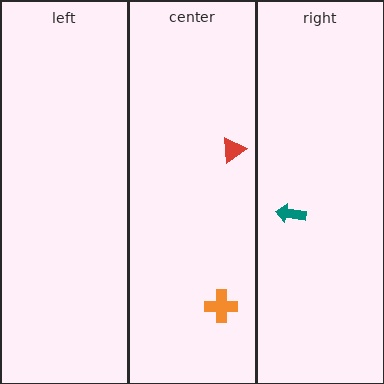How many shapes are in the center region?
2.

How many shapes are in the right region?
1.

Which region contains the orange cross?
The center region.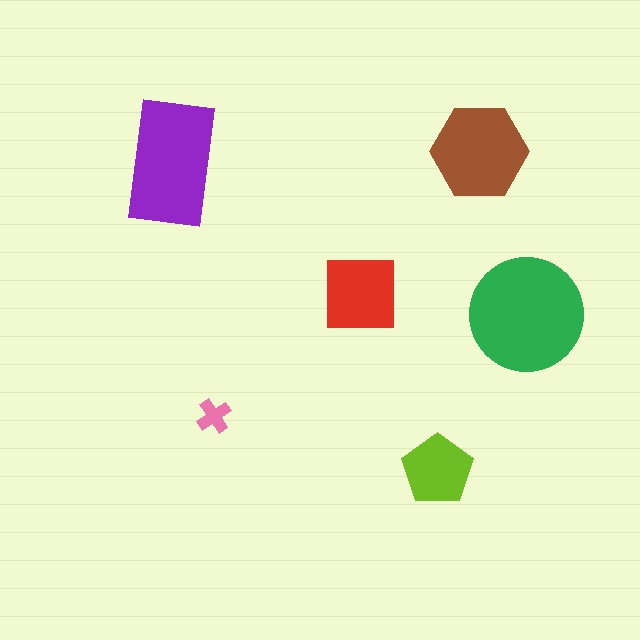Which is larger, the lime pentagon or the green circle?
The green circle.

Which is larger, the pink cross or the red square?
The red square.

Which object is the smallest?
The pink cross.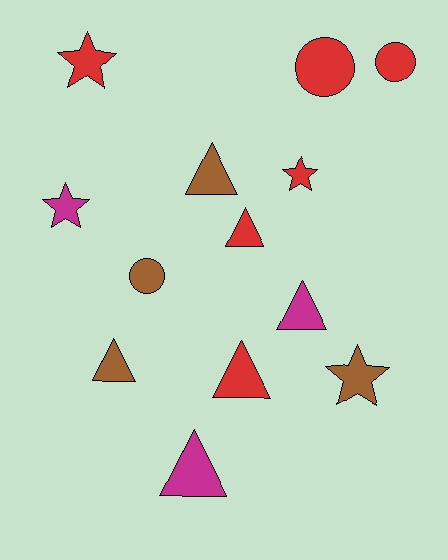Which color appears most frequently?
Red, with 6 objects.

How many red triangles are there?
There are 2 red triangles.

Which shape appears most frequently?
Triangle, with 6 objects.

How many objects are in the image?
There are 13 objects.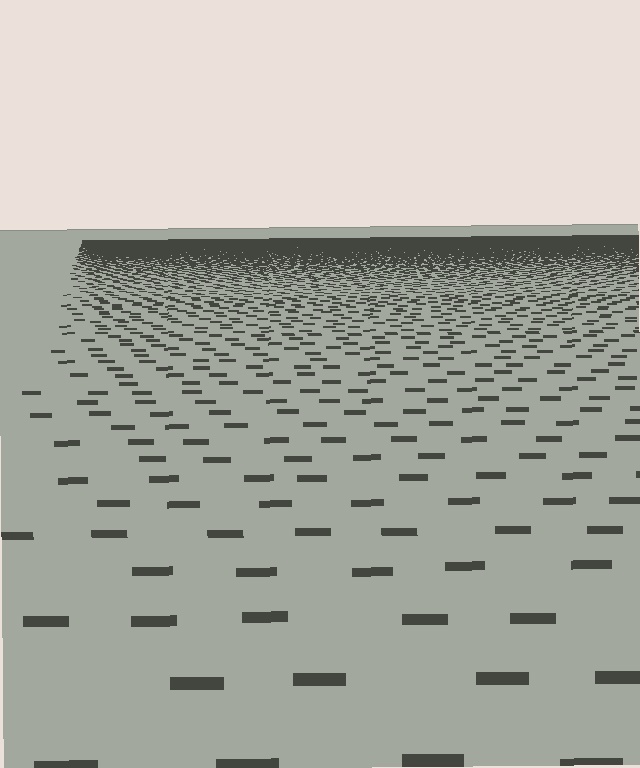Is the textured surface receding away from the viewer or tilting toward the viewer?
The surface is receding away from the viewer. Texture elements get smaller and denser toward the top.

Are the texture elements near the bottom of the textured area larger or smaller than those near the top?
Larger. Near the bottom, elements are closer to the viewer and appear at a bigger on-screen size.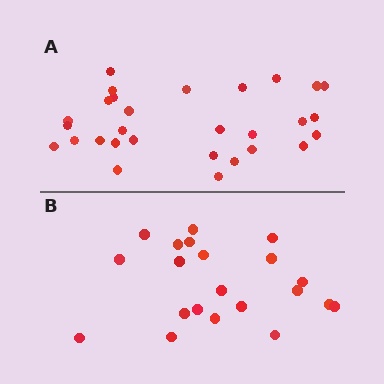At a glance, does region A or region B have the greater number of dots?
Region A (the top region) has more dots.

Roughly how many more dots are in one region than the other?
Region A has roughly 8 or so more dots than region B.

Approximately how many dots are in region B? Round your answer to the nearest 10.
About 20 dots. (The exact count is 21, which rounds to 20.)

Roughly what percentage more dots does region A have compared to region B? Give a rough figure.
About 40% more.